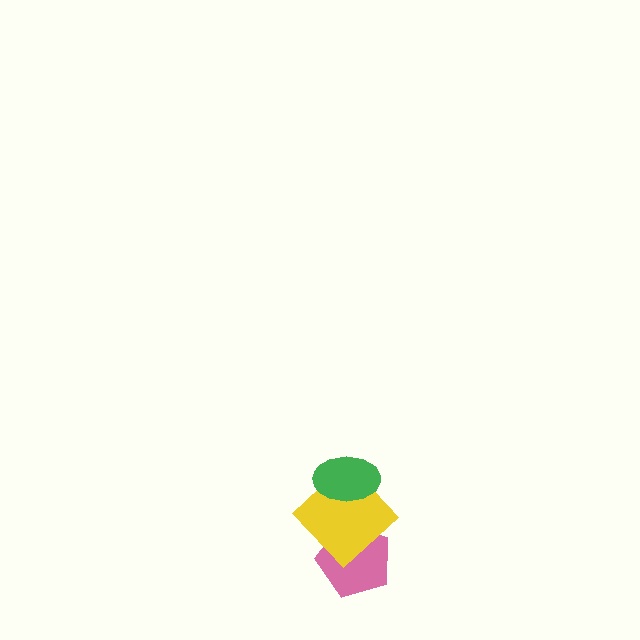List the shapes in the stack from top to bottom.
From top to bottom: the green ellipse, the yellow diamond, the pink pentagon.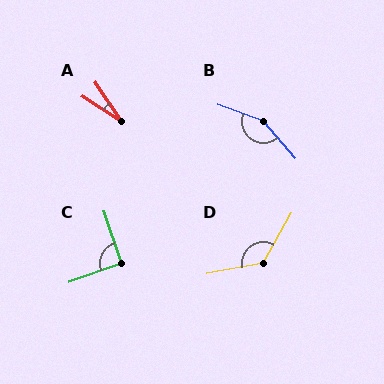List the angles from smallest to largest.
A (23°), C (91°), D (130°), B (150°).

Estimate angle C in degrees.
Approximately 91 degrees.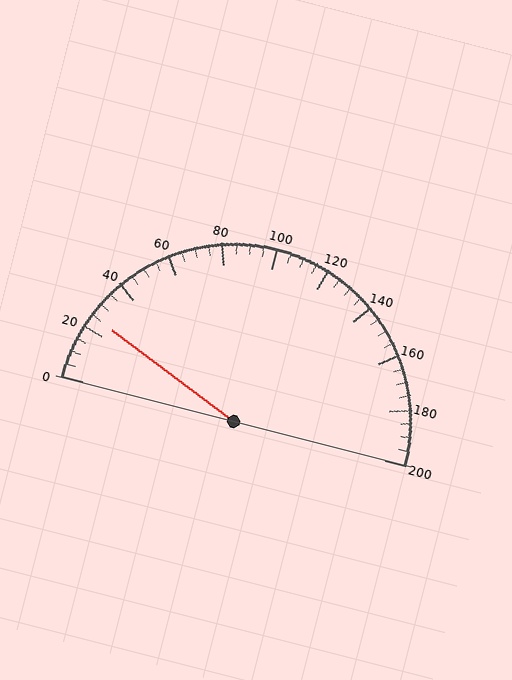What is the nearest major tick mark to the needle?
The nearest major tick mark is 20.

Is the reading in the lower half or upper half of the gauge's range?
The reading is in the lower half of the range (0 to 200).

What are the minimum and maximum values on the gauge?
The gauge ranges from 0 to 200.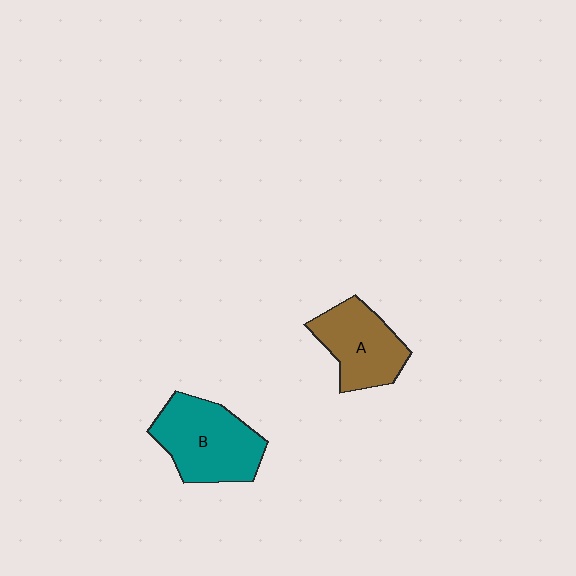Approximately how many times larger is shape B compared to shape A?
Approximately 1.3 times.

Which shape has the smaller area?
Shape A (brown).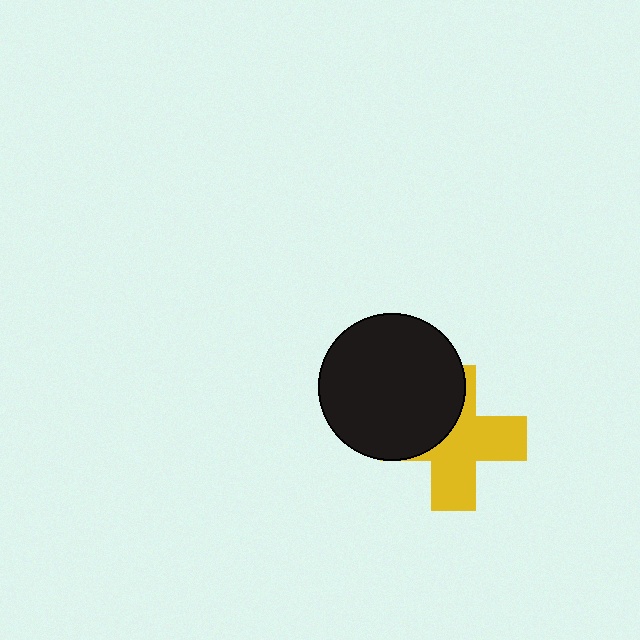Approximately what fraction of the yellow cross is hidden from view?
Roughly 40% of the yellow cross is hidden behind the black circle.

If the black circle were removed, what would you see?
You would see the complete yellow cross.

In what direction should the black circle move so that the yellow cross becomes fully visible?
The black circle should move toward the upper-left. That is the shortest direction to clear the overlap and leave the yellow cross fully visible.